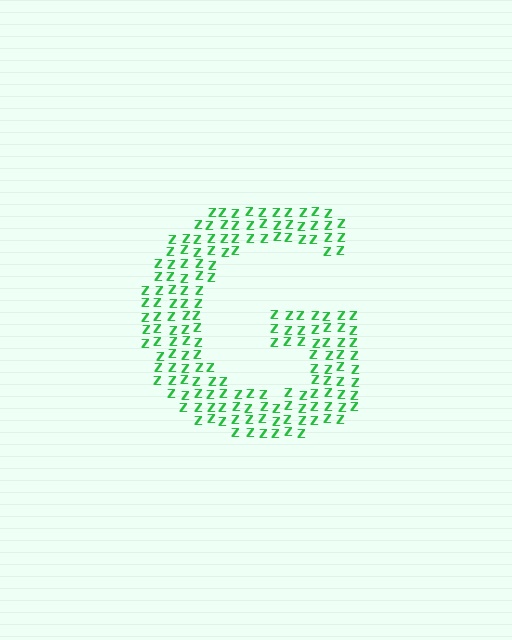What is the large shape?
The large shape is the letter G.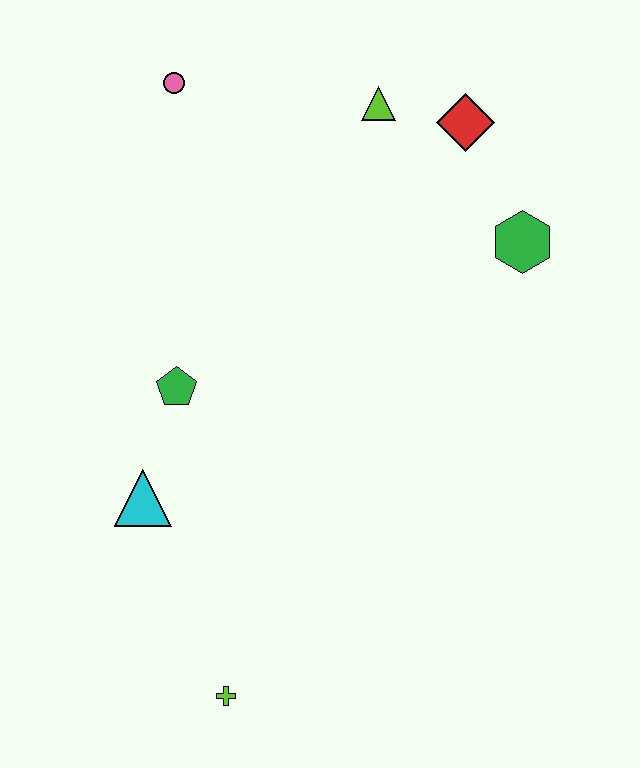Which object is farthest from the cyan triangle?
The red diamond is farthest from the cyan triangle.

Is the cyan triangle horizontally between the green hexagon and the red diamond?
No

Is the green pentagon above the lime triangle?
No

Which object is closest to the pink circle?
The lime triangle is closest to the pink circle.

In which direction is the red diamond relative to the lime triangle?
The red diamond is to the right of the lime triangle.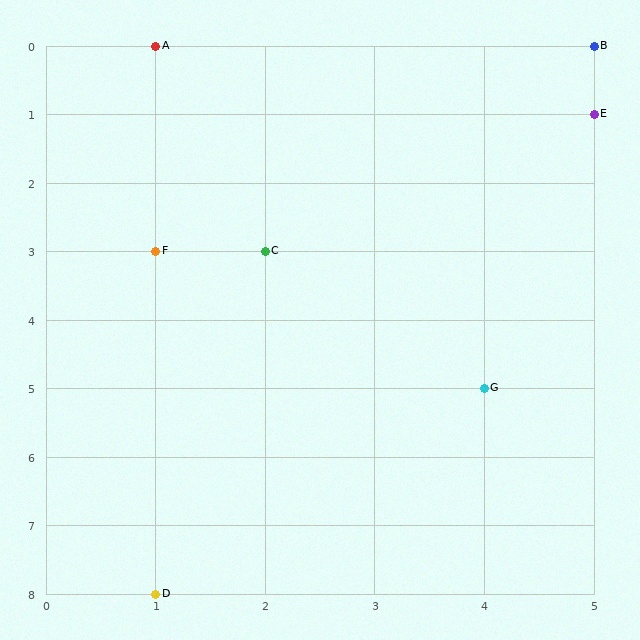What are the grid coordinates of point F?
Point F is at grid coordinates (1, 3).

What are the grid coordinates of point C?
Point C is at grid coordinates (2, 3).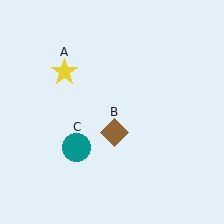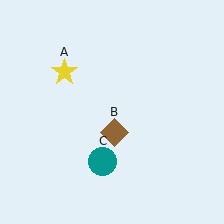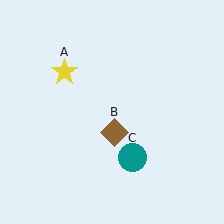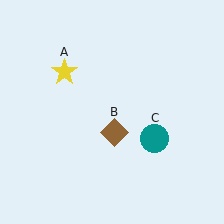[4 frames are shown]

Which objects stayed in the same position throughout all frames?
Yellow star (object A) and brown diamond (object B) remained stationary.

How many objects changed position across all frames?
1 object changed position: teal circle (object C).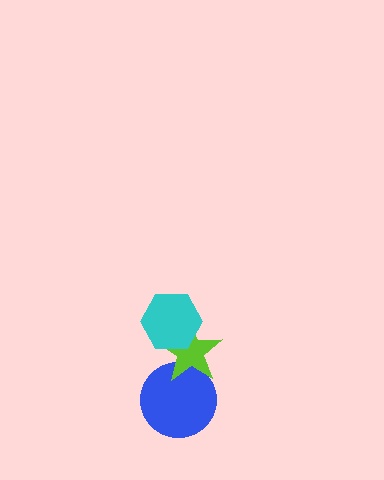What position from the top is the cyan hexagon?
The cyan hexagon is 1st from the top.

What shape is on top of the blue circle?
The lime star is on top of the blue circle.